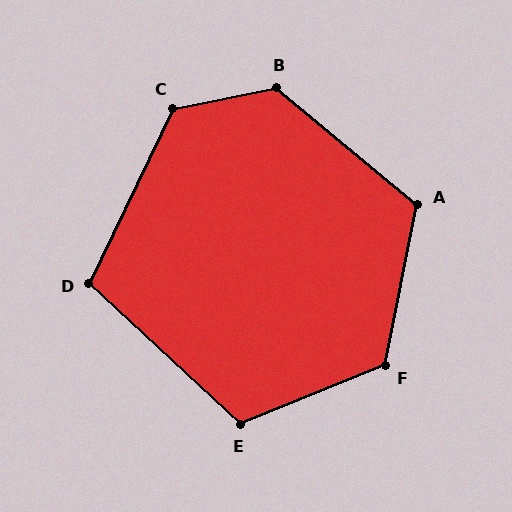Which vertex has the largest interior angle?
B, at approximately 129 degrees.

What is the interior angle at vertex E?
Approximately 115 degrees (obtuse).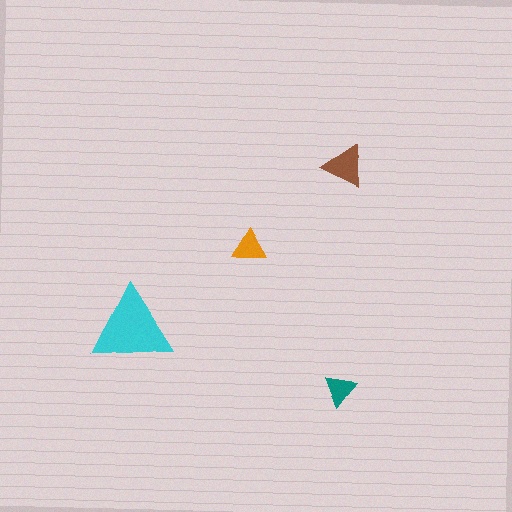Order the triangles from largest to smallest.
the cyan one, the brown one, the orange one, the teal one.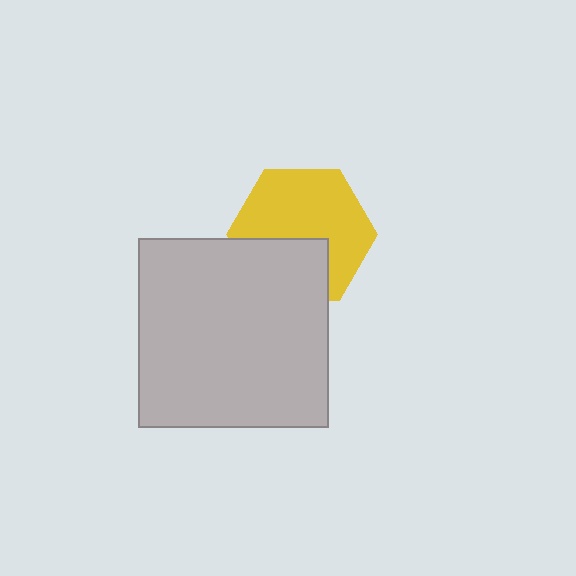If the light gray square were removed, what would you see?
You would see the complete yellow hexagon.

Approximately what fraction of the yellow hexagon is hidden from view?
Roughly 36% of the yellow hexagon is hidden behind the light gray square.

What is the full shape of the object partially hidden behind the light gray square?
The partially hidden object is a yellow hexagon.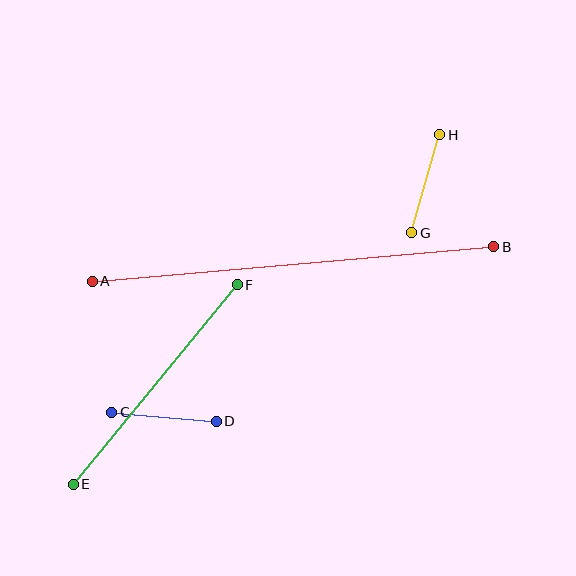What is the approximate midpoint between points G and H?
The midpoint is at approximately (426, 184) pixels.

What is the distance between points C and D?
The distance is approximately 105 pixels.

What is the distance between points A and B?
The distance is approximately 403 pixels.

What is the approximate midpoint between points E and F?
The midpoint is at approximately (155, 384) pixels.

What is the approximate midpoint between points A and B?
The midpoint is at approximately (293, 264) pixels.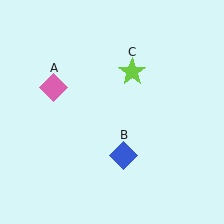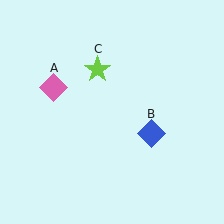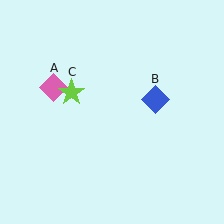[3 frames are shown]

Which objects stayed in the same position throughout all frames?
Pink diamond (object A) remained stationary.